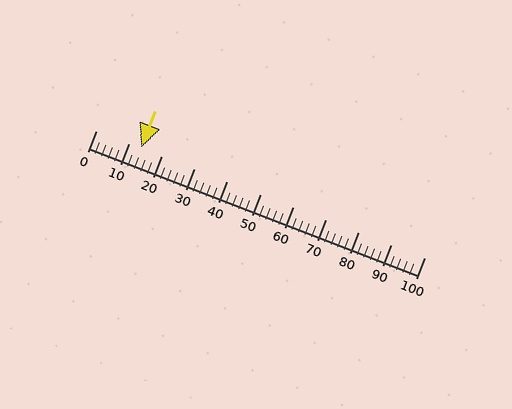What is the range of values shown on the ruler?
The ruler shows values from 0 to 100.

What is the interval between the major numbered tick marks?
The major tick marks are spaced 10 units apart.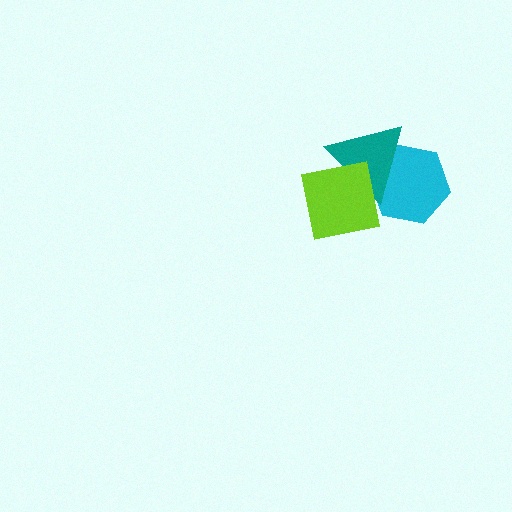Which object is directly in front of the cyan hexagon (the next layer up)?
The teal triangle is directly in front of the cyan hexagon.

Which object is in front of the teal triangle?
The lime square is in front of the teal triangle.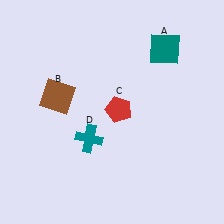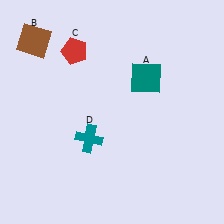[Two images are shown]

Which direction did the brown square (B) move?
The brown square (B) moved up.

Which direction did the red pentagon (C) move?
The red pentagon (C) moved up.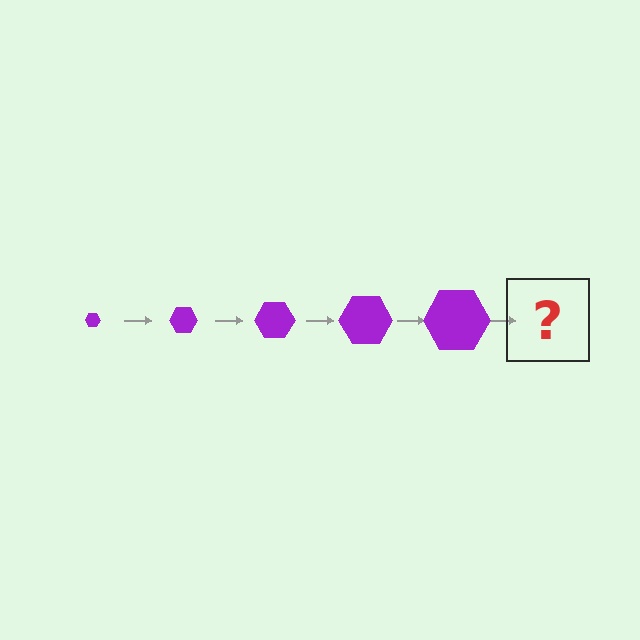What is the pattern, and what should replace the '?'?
The pattern is that the hexagon gets progressively larger each step. The '?' should be a purple hexagon, larger than the previous one.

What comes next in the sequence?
The next element should be a purple hexagon, larger than the previous one.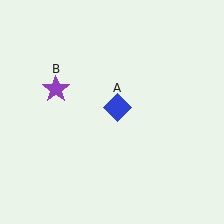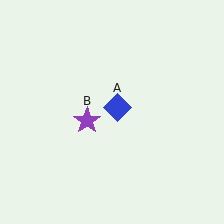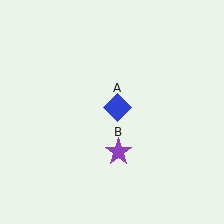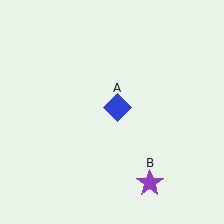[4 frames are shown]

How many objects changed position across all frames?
1 object changed position: purple star (object B).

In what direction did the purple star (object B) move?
The purple star (object B) moved down and to the right.